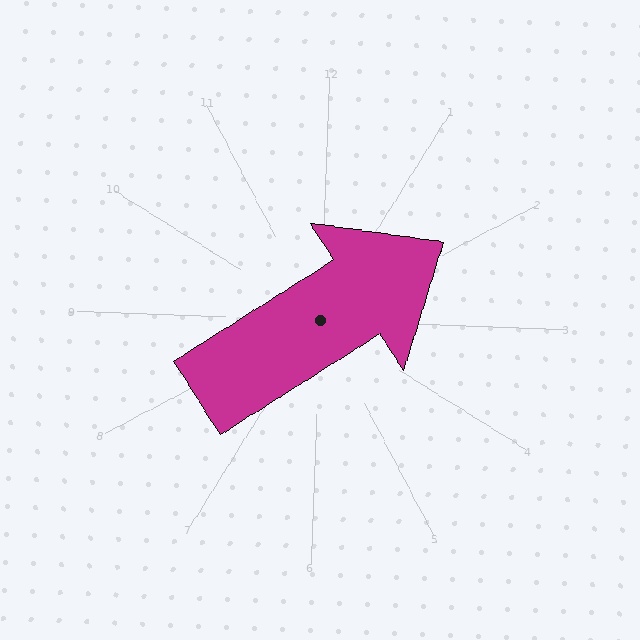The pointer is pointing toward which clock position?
Roughly 2 o'clock.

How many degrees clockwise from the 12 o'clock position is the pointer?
Approximately 55 degrees.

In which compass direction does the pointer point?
Northeast.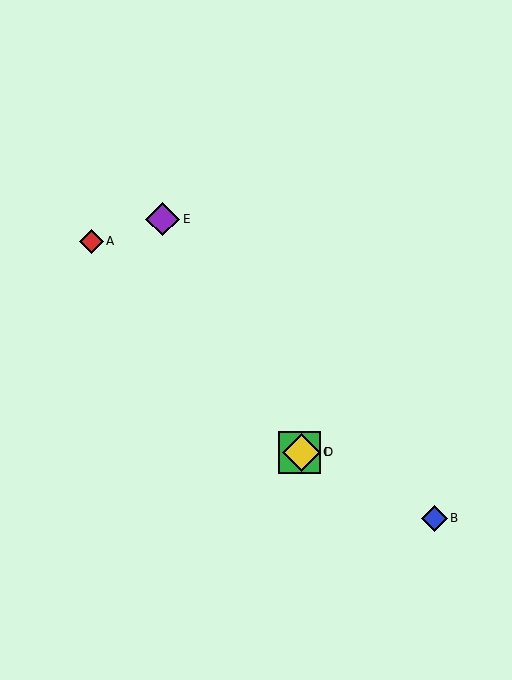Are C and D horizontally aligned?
Yes, both are at y≈452.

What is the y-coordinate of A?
Object A is at y≈241.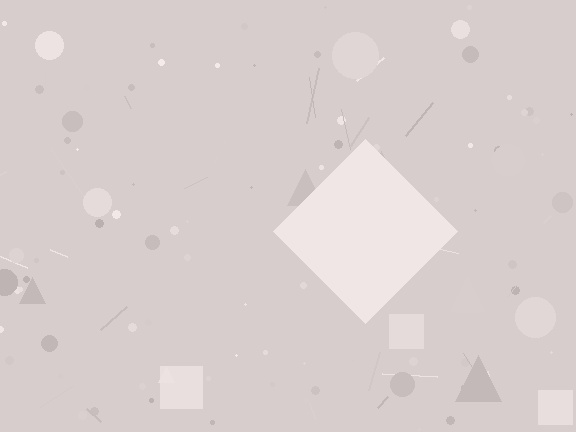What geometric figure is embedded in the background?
A diamond is embedded in the background.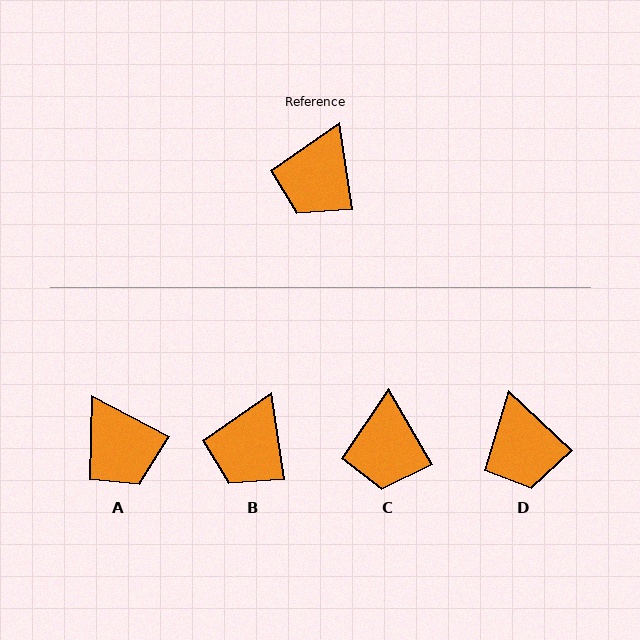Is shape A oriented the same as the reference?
No, it is off by about 54 degrees.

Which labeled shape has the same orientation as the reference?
B.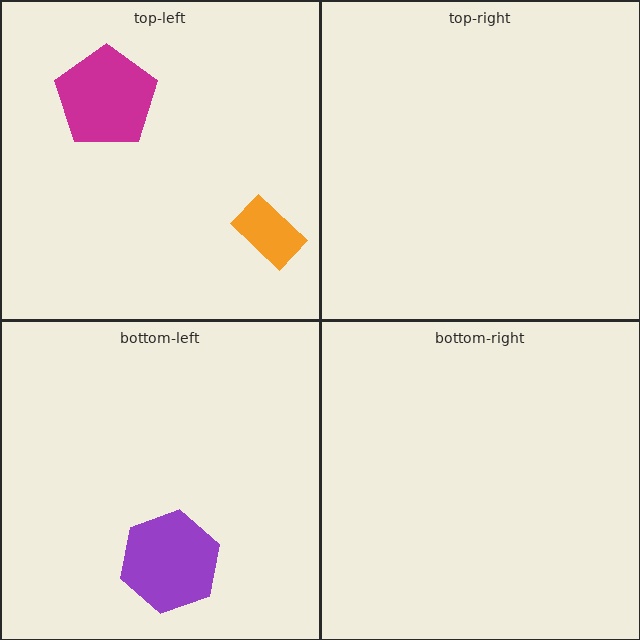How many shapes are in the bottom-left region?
1.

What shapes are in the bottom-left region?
The purple hexagon.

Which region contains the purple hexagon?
The bottom-left region.